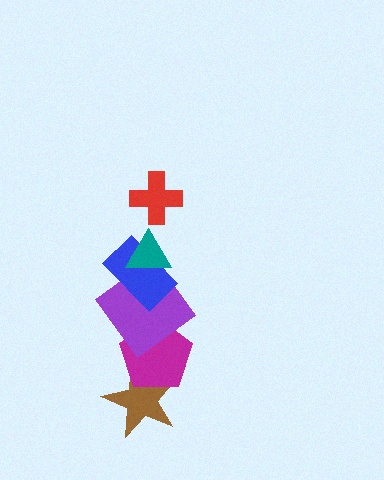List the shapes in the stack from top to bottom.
From top to bottom: the red cross, the teal triangle, the blue rectangle, the purple diamond, the magenta pentagon, the brown star.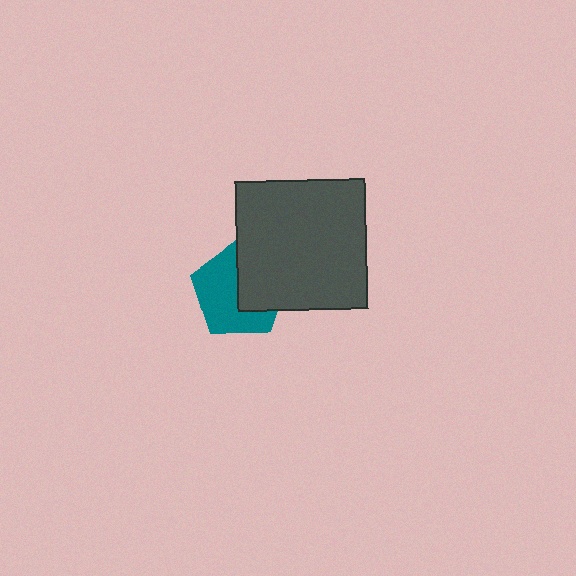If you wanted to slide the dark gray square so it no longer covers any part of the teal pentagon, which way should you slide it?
Slide it right — that is the most direct way to separate the two shapes.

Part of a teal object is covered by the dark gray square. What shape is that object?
It is a pentagon.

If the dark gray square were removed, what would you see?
You would see the complete teal pentagon.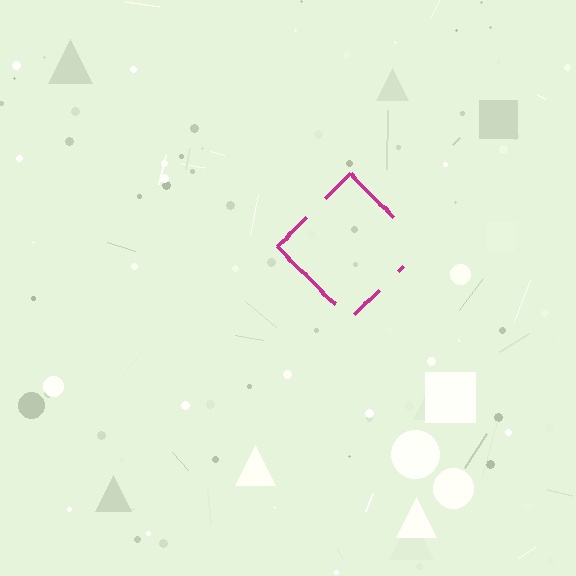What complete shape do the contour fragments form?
The contour fragments form a diamond.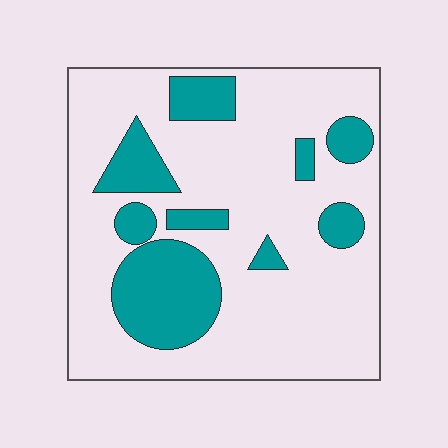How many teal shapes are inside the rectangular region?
9.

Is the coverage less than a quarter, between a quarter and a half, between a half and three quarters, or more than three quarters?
Less than a quarter.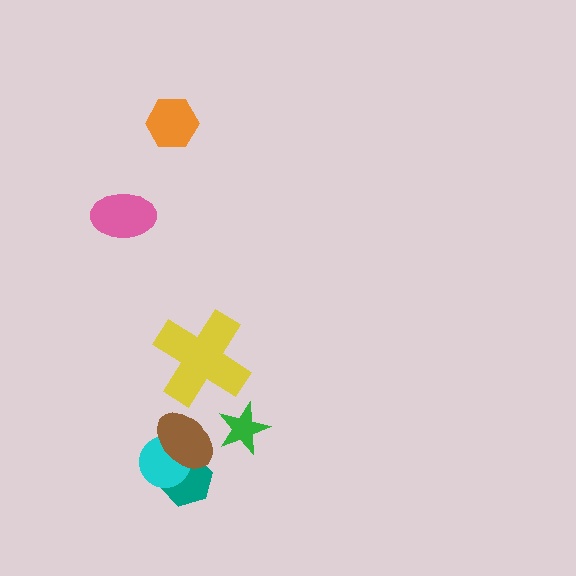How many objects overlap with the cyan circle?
2 objects overlap with the cyan circle.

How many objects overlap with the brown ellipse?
2 objects overlap with the brown ellipse.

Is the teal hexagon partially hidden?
Yes, it is partially covered by another shape.